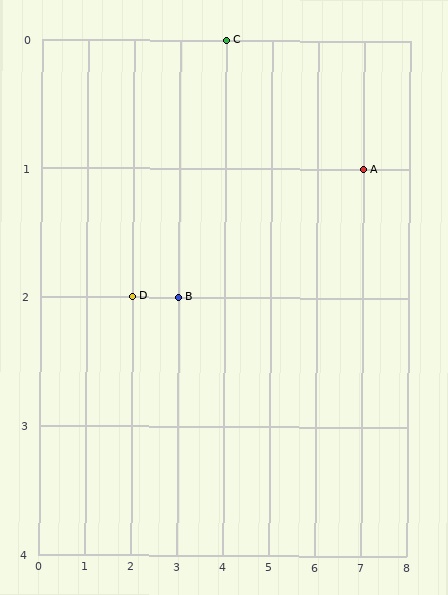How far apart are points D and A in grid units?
Points D and A are 5 columns and 1 row apart (about 5.1 grid units diagonally).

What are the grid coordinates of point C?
Point C is at grid coordinates (4, 0).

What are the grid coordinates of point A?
Point A is at grid coordinates (7, 1).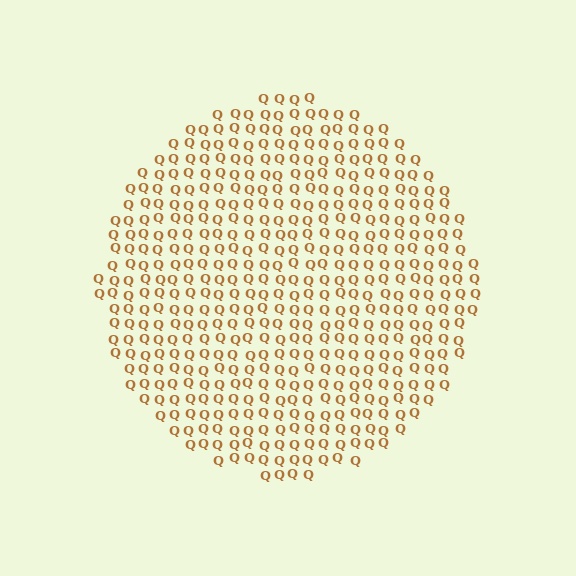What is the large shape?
The large shape is a circle.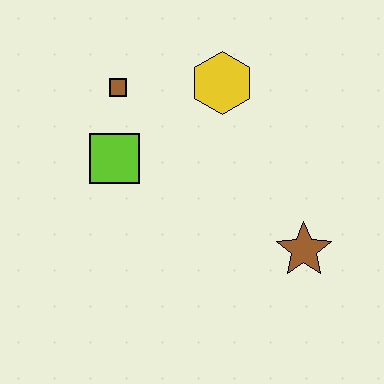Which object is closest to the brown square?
The lime square is closest to the brown square.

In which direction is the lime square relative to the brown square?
The lime square is below the brown square.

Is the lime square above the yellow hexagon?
No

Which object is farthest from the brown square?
The brown star is farthest from the brown square.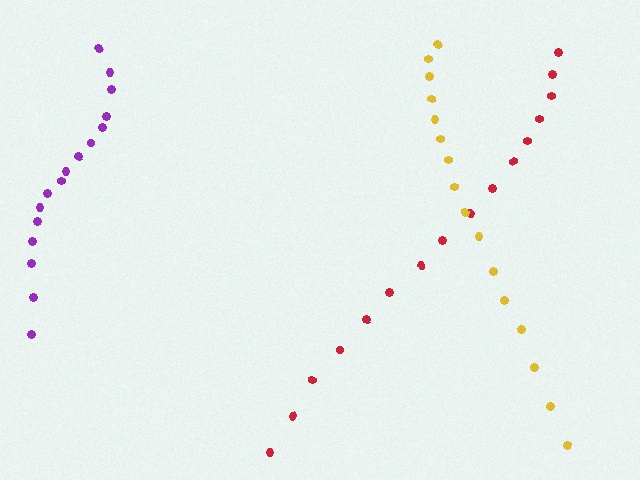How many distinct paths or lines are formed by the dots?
There are 3 distinct paths.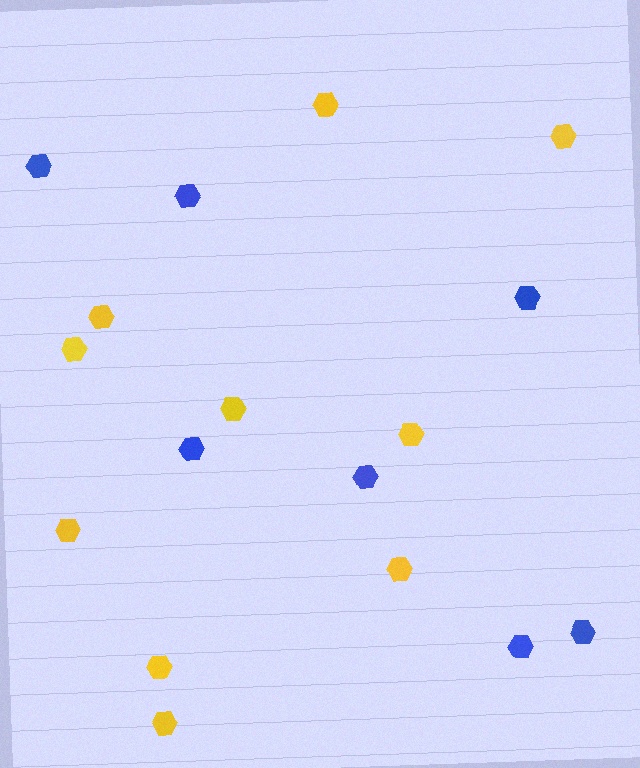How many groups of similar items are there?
There are 2 groups: one group of blue hexagons (7) and one group of yellow hexagons (10).